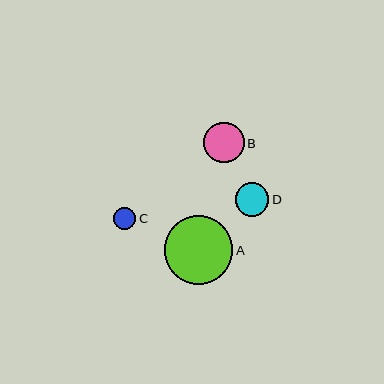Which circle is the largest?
Circle A is the largest with a size of approximately 68 pixels.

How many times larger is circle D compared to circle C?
Circle D is approximately 1.5 times the size of circle C.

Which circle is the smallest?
Circle C is the smallest with a size of approximately 22 pixels.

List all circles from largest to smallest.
From largest to smallest: A, B, D, C.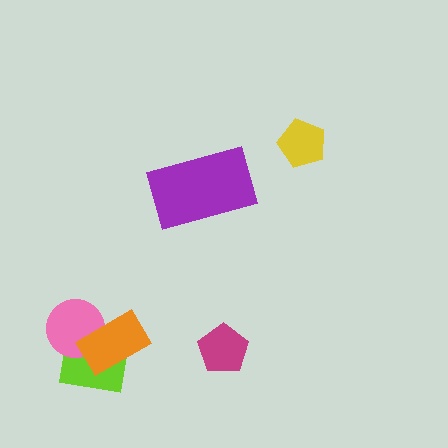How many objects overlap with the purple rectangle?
0 objects overlap with the purple rectangle.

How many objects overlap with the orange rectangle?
2 objects overlap with the orange rectangle.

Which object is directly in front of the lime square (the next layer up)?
The pink circle is directly in front of the lime square.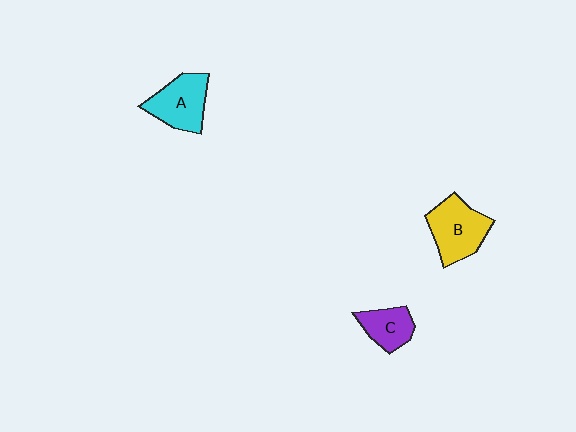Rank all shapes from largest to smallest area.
From largest to smallest: B (yellow), A (cyan), C (purple).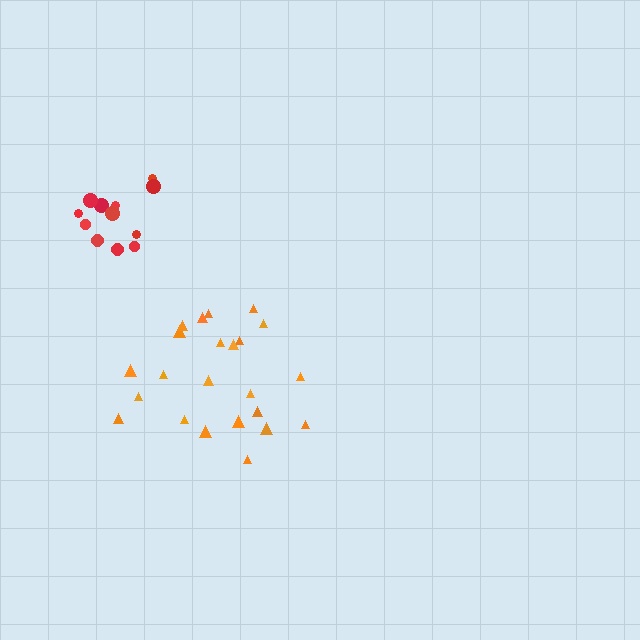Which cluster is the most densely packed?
Orange.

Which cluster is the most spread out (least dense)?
Red.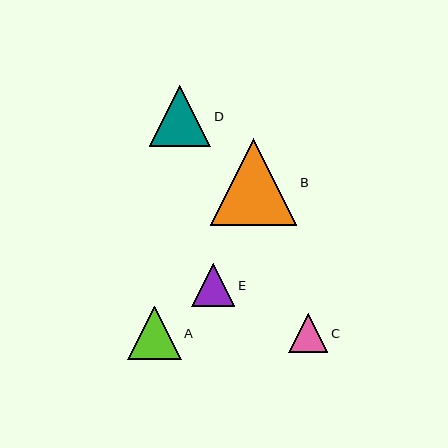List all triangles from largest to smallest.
From largest to smallest: B, D, A, E, C.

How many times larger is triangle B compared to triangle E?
Triangle B is approximately 2.0 times the size of triangle E.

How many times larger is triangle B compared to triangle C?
Triangle B is approximately 2.2 times the size of triangle C.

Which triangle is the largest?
Triangle B is the largest with a size of approximately 86 pixels.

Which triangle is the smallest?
Triangle C is the smallest with a size of approximately 39 pixels.